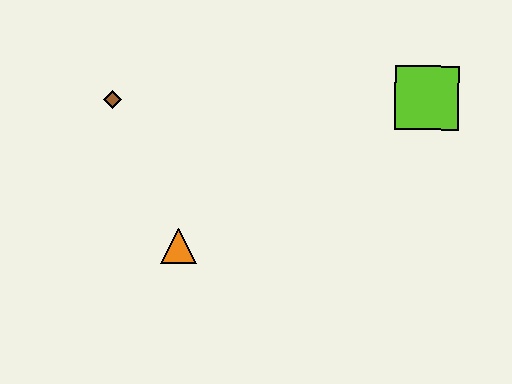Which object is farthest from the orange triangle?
The lime square is farthest from the orange triangle.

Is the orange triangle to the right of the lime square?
No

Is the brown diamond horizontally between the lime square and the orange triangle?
No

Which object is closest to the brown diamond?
The orange triangle is closest to the brown diamond.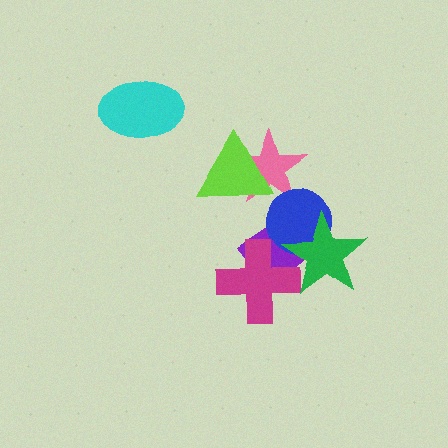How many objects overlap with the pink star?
2 objects overlap with the pink star.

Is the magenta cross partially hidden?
Yes, it is partially covered by another shape.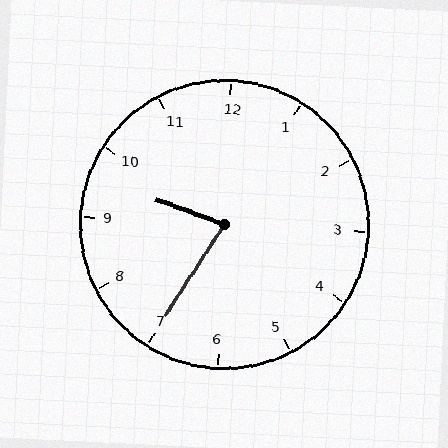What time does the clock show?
9:35.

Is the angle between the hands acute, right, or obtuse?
It is acute.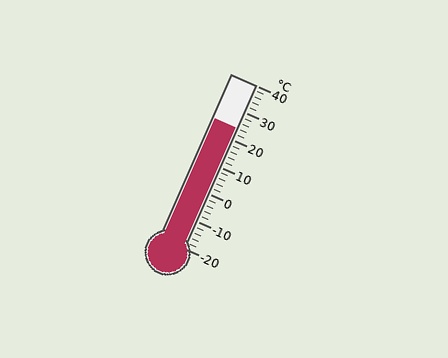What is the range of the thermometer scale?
The thermometer scale ranges from -20°C to 40°C.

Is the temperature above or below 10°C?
The temperature is above 10°C.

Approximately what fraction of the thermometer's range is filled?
The thermometer is filled to approximately 75% of its range.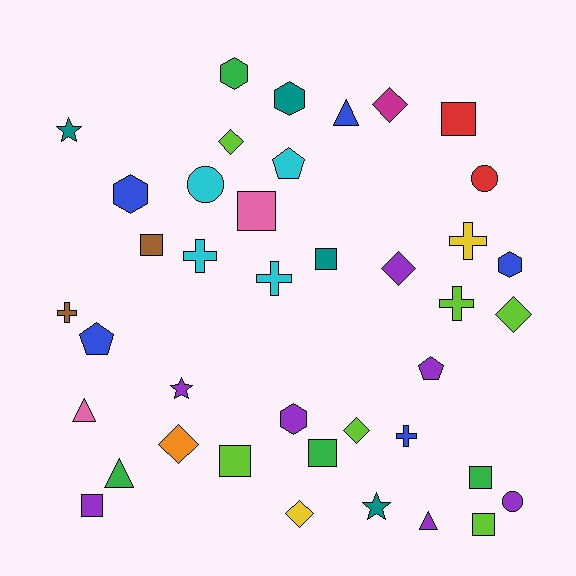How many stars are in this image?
There are 3 stars.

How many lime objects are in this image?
There are 6 lime objects.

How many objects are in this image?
There are 40 objects.